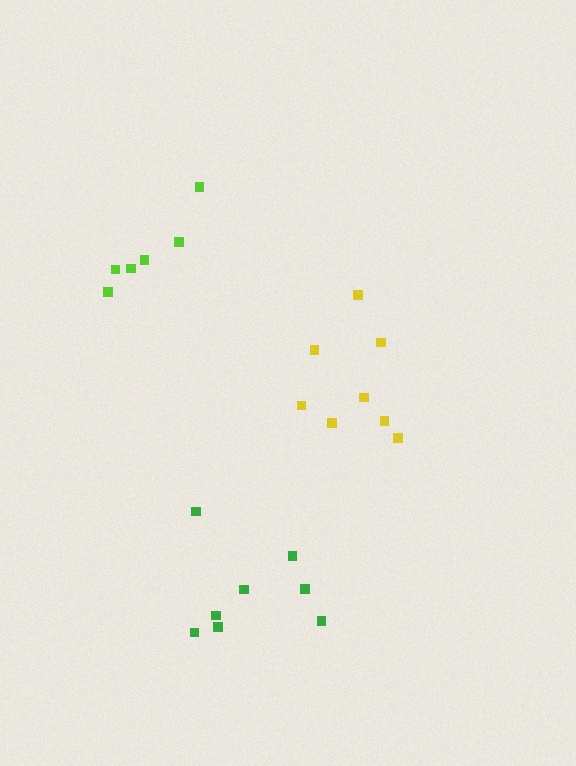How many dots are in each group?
Group 1: 8 dots, Group 2: 6 dots, Group 3: 8 dots (22 total).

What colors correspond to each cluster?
The clusters are colored: green, lime, yellow.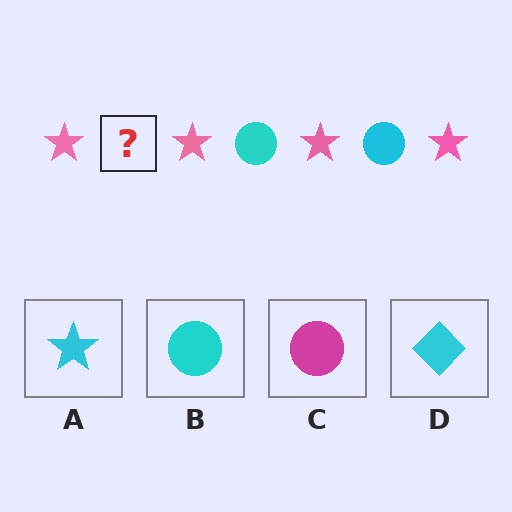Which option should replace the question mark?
Option B.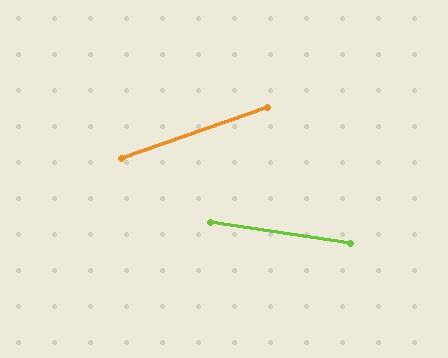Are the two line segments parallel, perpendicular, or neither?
Neither parallel nor perpendicular — they differ by about 27°.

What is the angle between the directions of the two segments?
Approximately 27 degrees.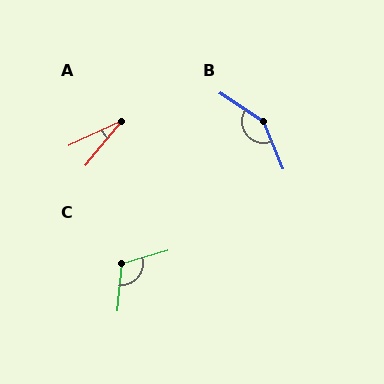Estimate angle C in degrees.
Approximately 112 degrees.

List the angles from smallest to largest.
A (25°), C (112°), B (145°).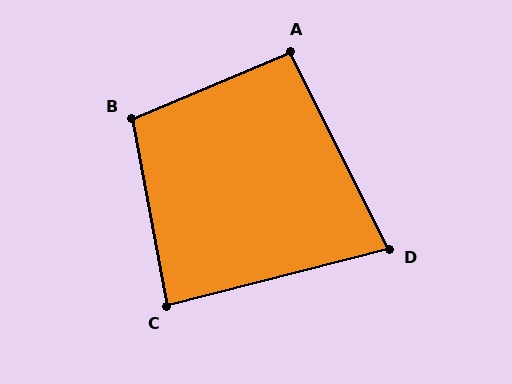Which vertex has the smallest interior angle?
D, at approximately 78 degrees.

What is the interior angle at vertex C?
Approximately 86 degrees (approximately right).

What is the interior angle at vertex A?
Approximately 94 degrees (approximately right).